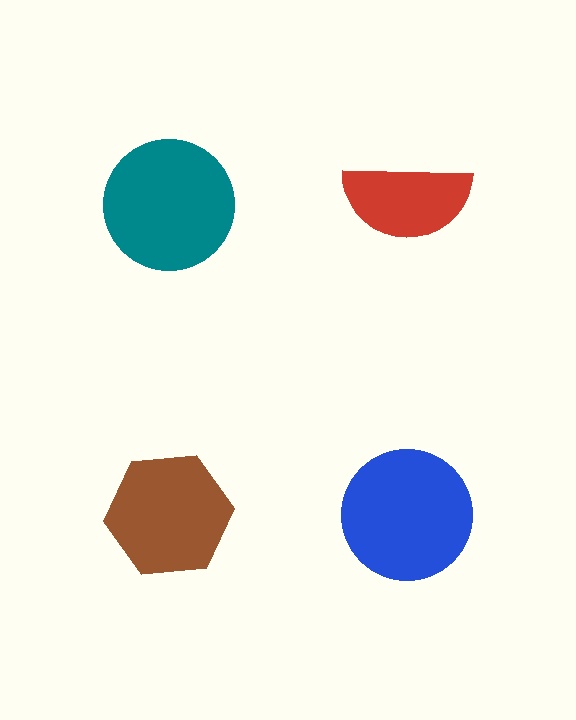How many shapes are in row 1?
2 shapes.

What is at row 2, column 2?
A blue circle.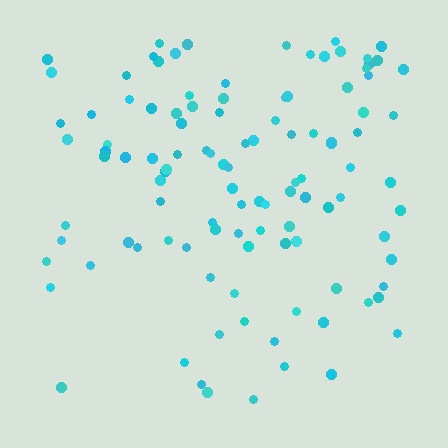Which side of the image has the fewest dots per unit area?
The bottom.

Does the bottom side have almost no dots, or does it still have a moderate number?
Still a moderate number, just noticeably fewer than the top.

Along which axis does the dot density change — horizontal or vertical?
Vertical.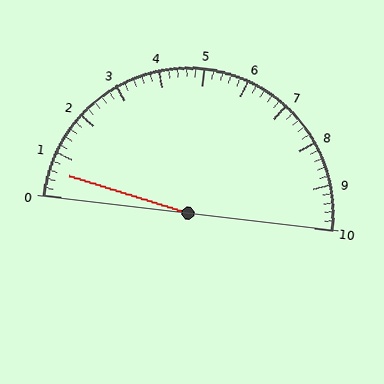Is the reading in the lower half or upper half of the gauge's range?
The reading is in the lower half of the range (0 to 10).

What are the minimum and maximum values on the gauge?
The gauge ranges from 0 to 10.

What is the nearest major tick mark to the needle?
The nearest major tick mark is 1.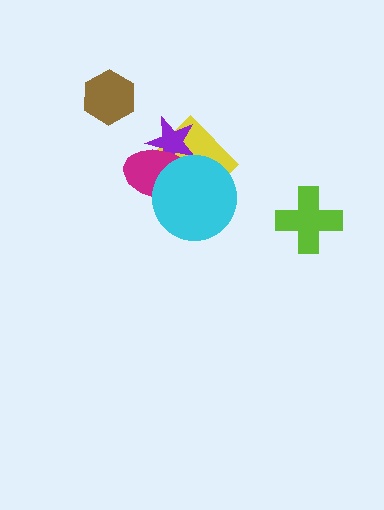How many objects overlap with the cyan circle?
3 objects overlap with the cyan circle.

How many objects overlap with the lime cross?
0 objects overlap with the lime cross.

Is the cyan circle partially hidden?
No, no other shape covers it.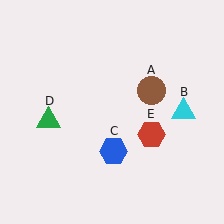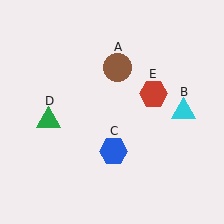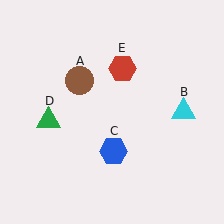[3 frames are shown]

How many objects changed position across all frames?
2 objects changed position: brown circle (object A), red hexagon (object E).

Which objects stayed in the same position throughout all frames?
Cyan triangle (object B) and blue hexagon (object C) and green triangle (object D) remained stationary.